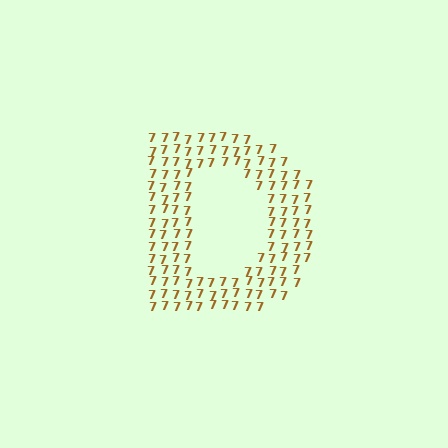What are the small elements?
The small elements are digit 7's.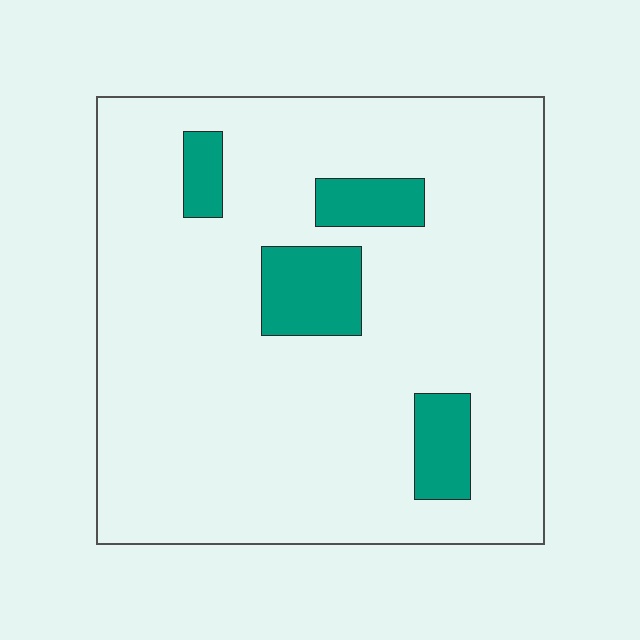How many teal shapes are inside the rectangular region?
4.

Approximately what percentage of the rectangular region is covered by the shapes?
Approximately 10%.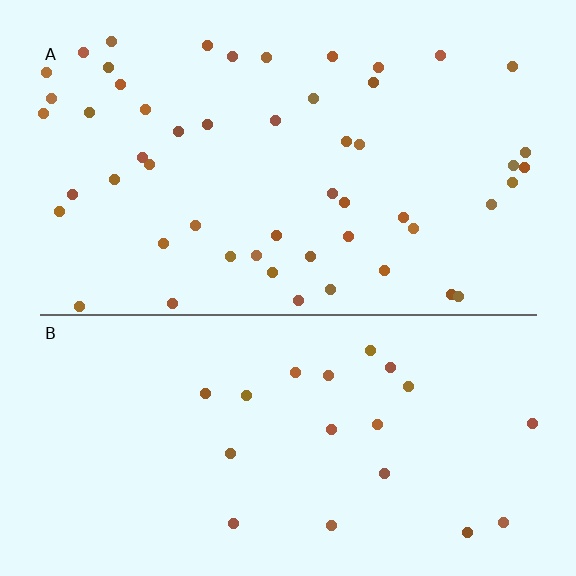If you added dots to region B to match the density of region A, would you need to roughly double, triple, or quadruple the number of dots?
Approximately triple.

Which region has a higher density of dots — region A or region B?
A (the top).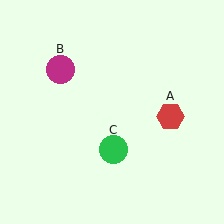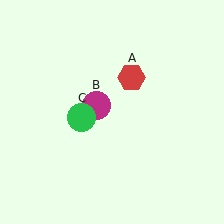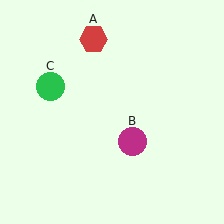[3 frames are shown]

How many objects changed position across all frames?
3 objects changed position: red hexagon (object A), magenta circle (object B), green circle (object C).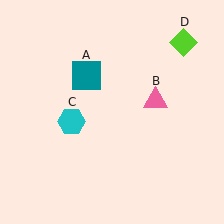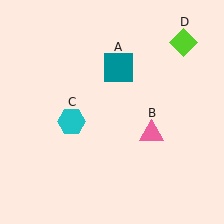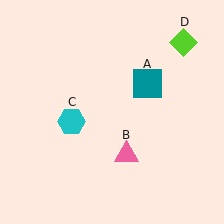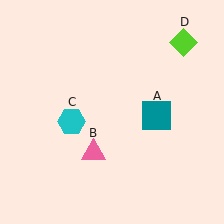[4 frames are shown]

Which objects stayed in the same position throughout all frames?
Cyan hexagon (object C) and lime diamond (object D) remained stationary.